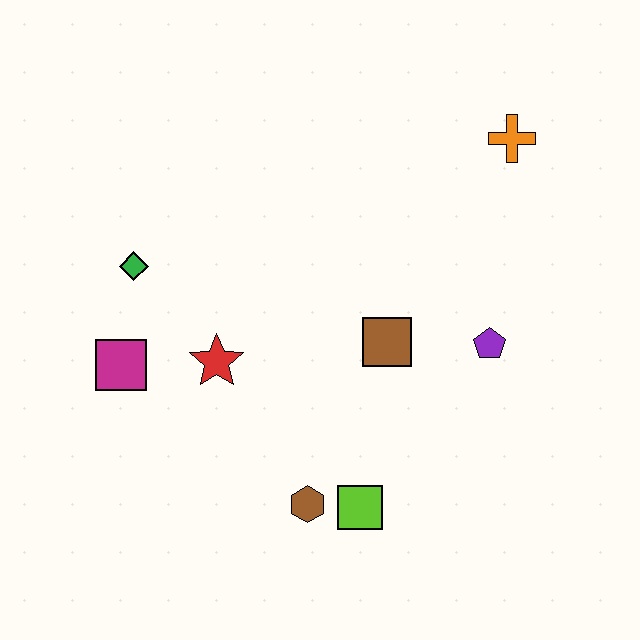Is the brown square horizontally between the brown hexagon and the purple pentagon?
Yes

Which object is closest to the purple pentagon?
The brown square is closest to the purple pentagon.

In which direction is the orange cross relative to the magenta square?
The orange cross is to the right of the magenta square.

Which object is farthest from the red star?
The orange cross is farthest from the red star.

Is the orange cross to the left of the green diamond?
No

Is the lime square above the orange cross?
No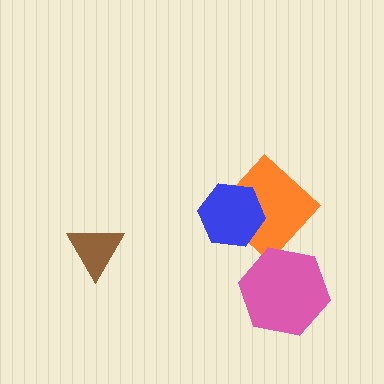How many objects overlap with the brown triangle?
0 objects overlap with the brown triangle.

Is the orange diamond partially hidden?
Yes, it is partially covered by another shape.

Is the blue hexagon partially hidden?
No, no other shape covers it.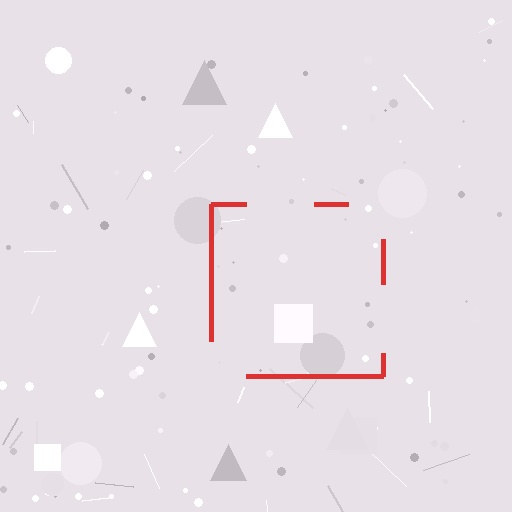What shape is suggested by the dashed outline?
The dashed outline suggests a square.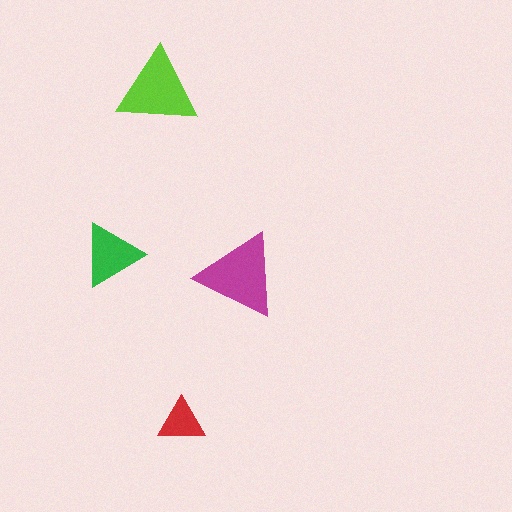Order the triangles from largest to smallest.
the magenta one, the lime one, the green one, the red one.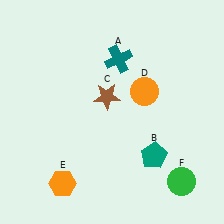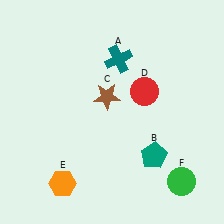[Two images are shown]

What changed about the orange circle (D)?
In Image 1, D is orange. In Image 2, it changed to red.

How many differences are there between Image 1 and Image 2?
There is 1 difference between the two images.